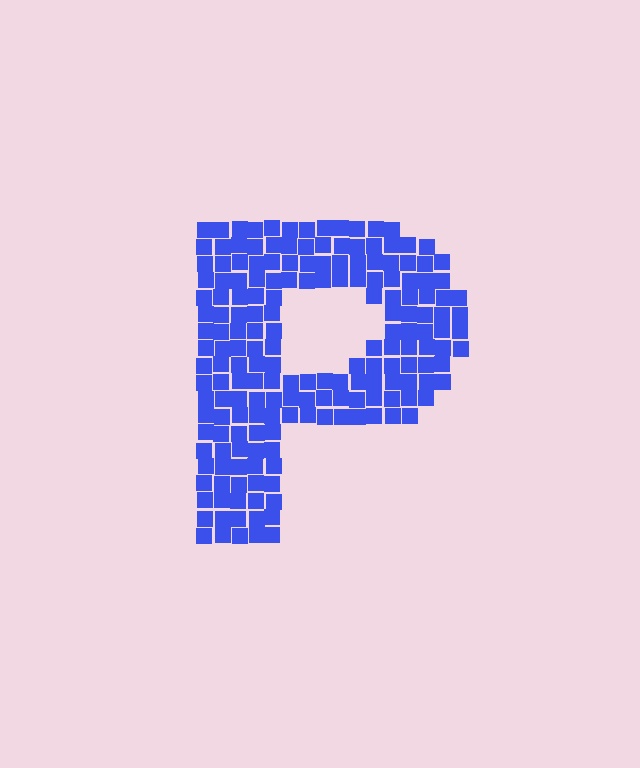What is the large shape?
The large shape is the letter P.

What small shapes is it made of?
It is made of small squares.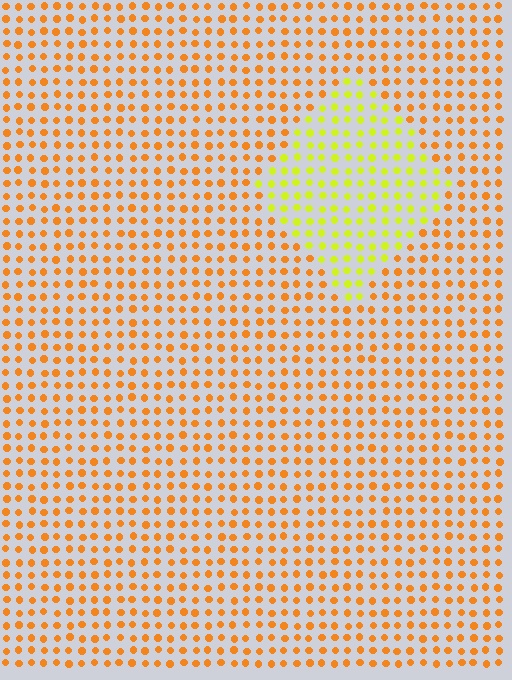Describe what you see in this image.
The image is filled with small orange elements in a uniform arrangement. A diamond-shaped region is visible where the elements are tinted to a slightly different hue, forming a subtle color boundary.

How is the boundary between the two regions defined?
The boundary is defined purely by a slight shift in hue (about 41 degrees). Spacing, size, and orientation are identical on both sides.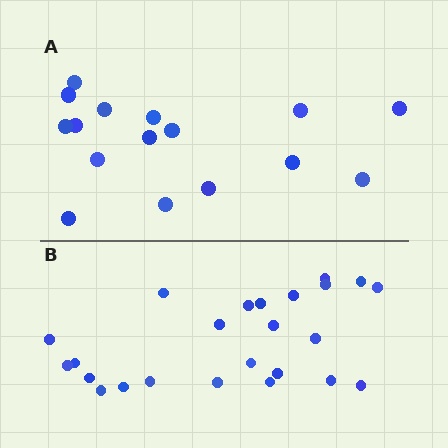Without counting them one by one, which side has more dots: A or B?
Region B (the bottom region) has more dots.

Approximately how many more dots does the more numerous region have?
Region B has roughly 8 or so more dots than region A.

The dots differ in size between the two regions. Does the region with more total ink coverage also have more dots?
No. Region A has more total ink coverage because its dots are larger, but region B actually contains more individual dots. Total area can be misleading — the number of items is what matters here.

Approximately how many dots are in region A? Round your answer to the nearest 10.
About 20 dots. (The exact count is 16, which rounds to 20.)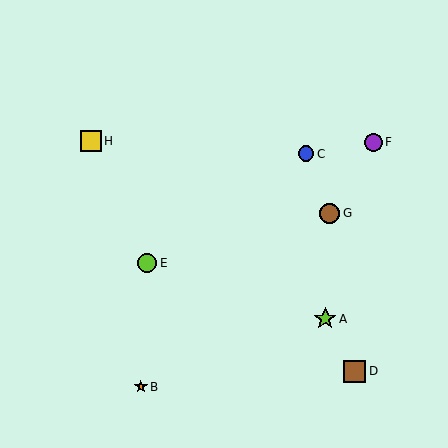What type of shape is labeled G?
Shape G is a brown circle.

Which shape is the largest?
The brown square (labeled D) is the largest.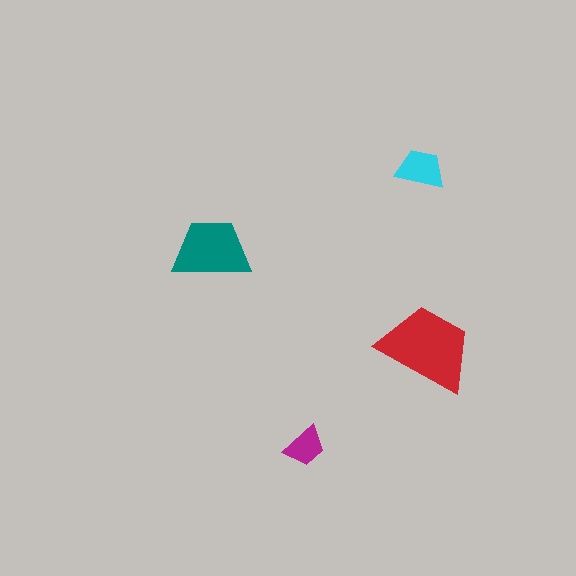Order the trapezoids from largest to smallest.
the red one, the teal one, the cyan one, the magenta one.